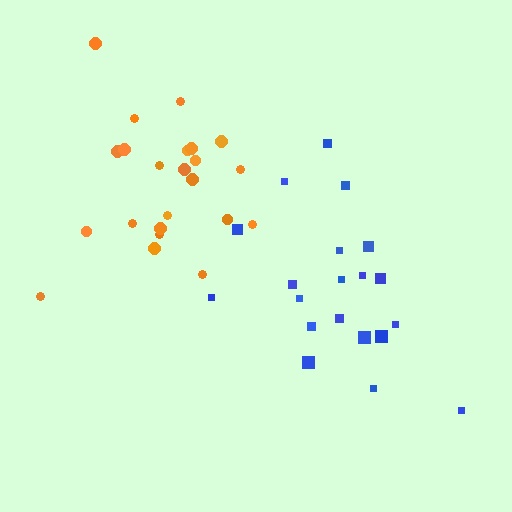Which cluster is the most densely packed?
Orange.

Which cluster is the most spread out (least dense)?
Blue.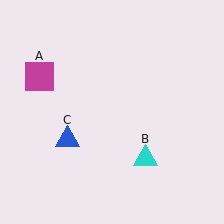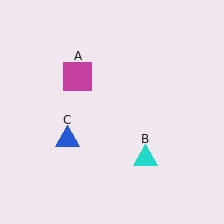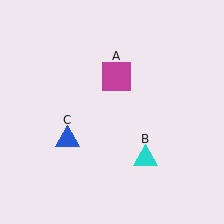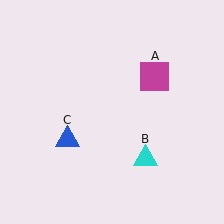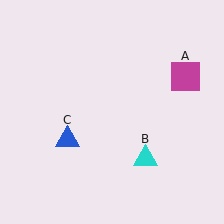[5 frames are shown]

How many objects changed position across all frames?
1 object changed position: magenta square (object A).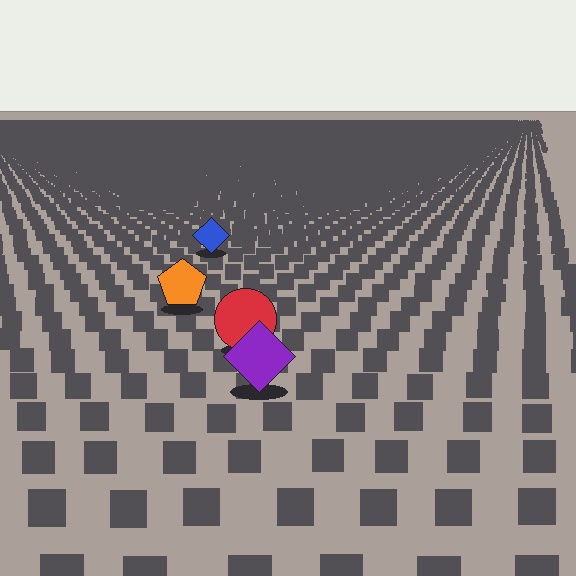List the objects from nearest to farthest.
From nearest to farthest: the purple diamond, the red circle, the orange pentagon, the blue diamond.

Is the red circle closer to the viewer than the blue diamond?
Yes. The red circle is closer — you can tell from the texture gradient: the ground texture is coarser near it.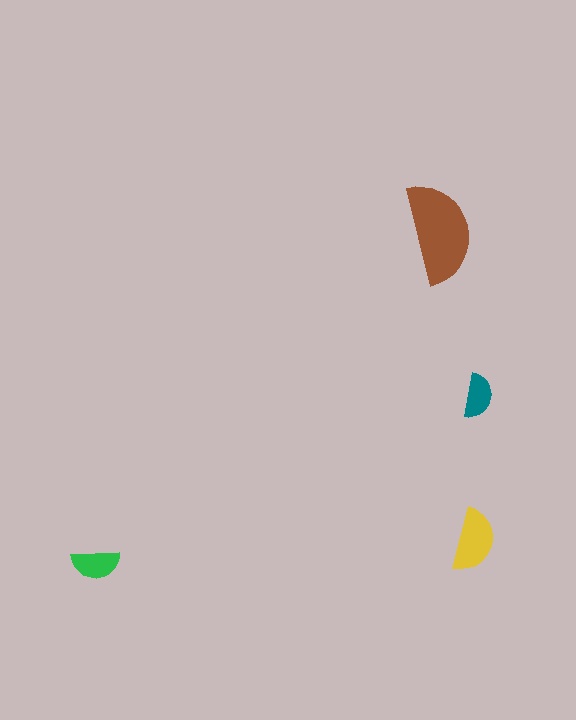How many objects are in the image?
There are 4 objects in the image.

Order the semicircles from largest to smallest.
the brown one, the yellow one, the green one, the teal one.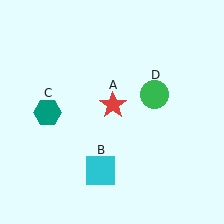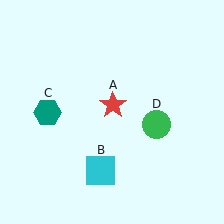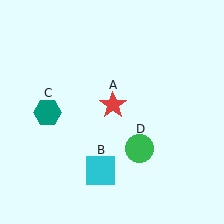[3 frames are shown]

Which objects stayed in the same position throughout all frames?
Red star (object A) and cyan square (object B) and teal hexagon (object C) remained stationary.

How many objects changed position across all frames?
1 object changed position: green circle (object D).